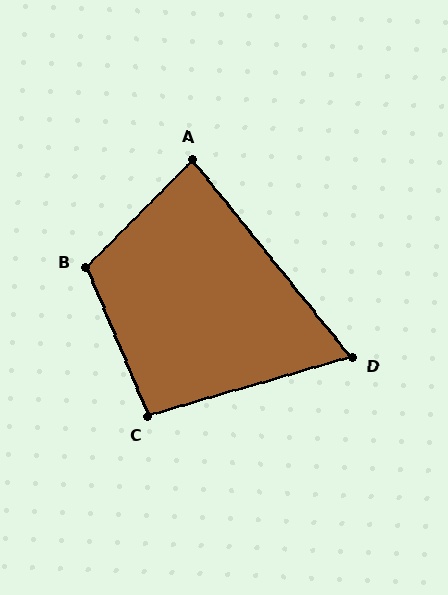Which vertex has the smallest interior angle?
D, at approximately 67 degrees.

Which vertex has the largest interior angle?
B, at approximately 113 degrees.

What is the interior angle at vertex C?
Approximately 96 degrees (obtuse).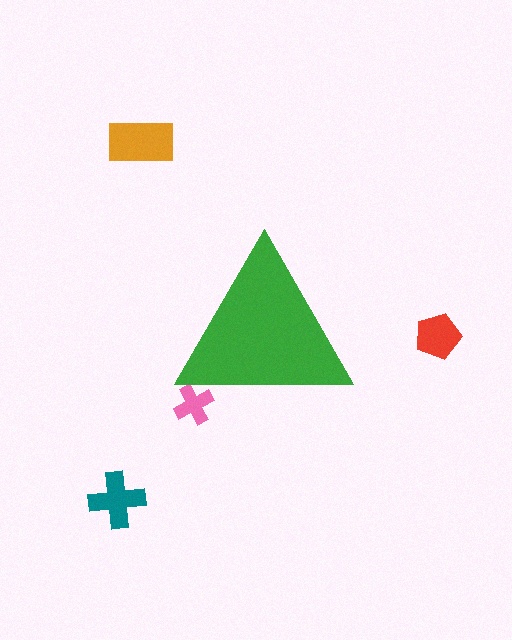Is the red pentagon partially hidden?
No, the red pentagon is fully visible.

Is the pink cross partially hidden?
Yes, the pink cross is partially hidden behind the green triangle.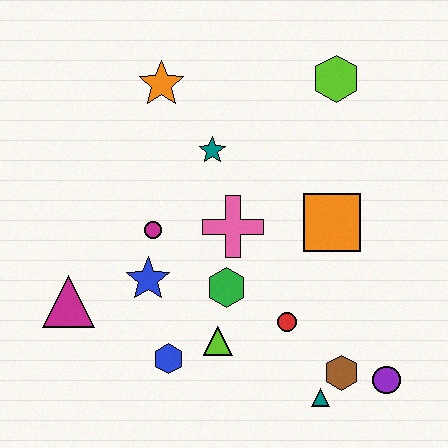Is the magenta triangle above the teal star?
No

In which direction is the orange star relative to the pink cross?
The orange star is above the pink cross.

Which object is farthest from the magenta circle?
The purple circle is farthest from the magenta circle.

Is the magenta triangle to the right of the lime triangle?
No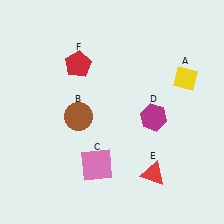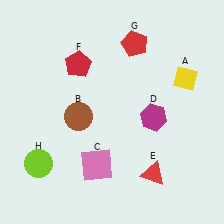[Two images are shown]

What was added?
A red pentagon (G), a lime circle (H) were added in Image 2.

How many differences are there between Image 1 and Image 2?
There are 2 differences between the two images.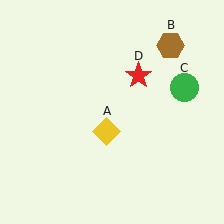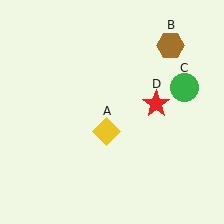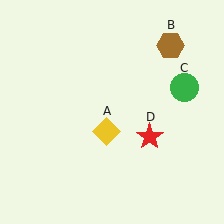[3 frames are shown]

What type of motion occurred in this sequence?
The red star (object D) rotated clockwise around the center of the scene.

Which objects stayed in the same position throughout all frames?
Yellow diamond (object A) and brown hexagon (object B) and green circle (object C) remained stationary.